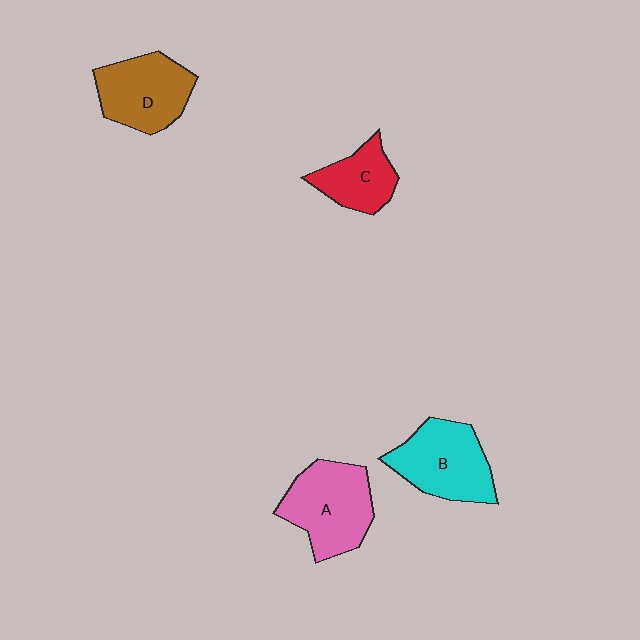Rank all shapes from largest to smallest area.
From largest to smallest: A (pink), B (cyan), D (brown), C (red).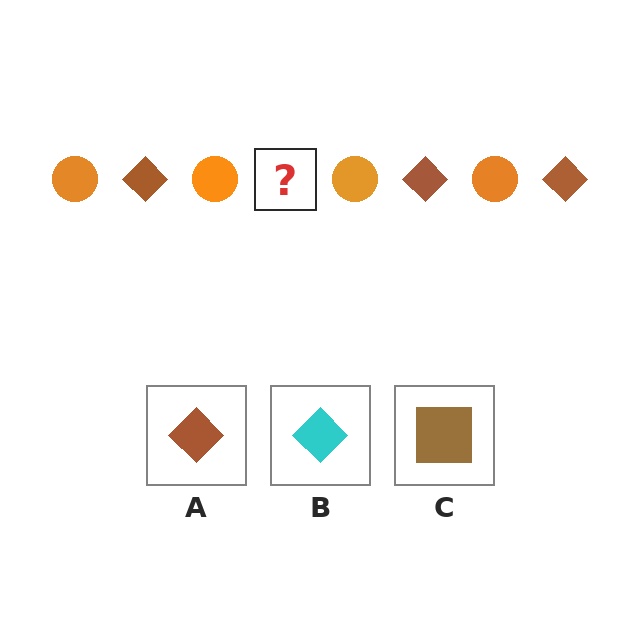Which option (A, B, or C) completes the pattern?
A.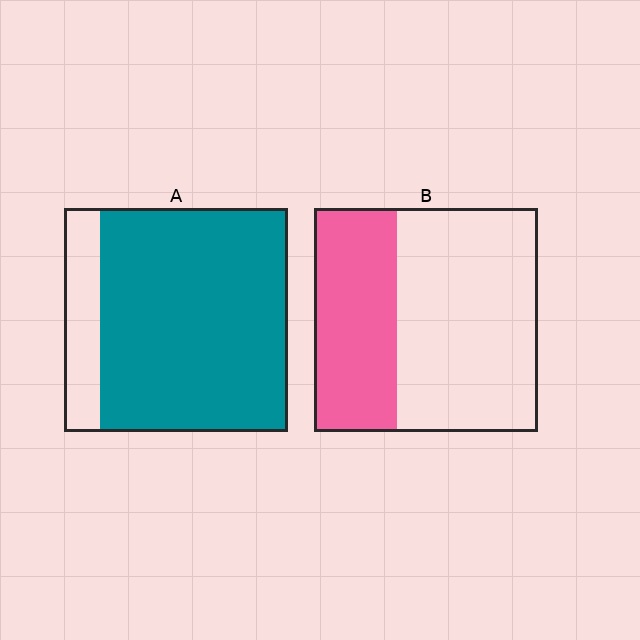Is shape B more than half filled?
No.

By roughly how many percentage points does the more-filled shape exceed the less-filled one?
By roughly 45 percentage points (A over B).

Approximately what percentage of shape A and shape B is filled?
A is approximately 85% and B is approximately 35%.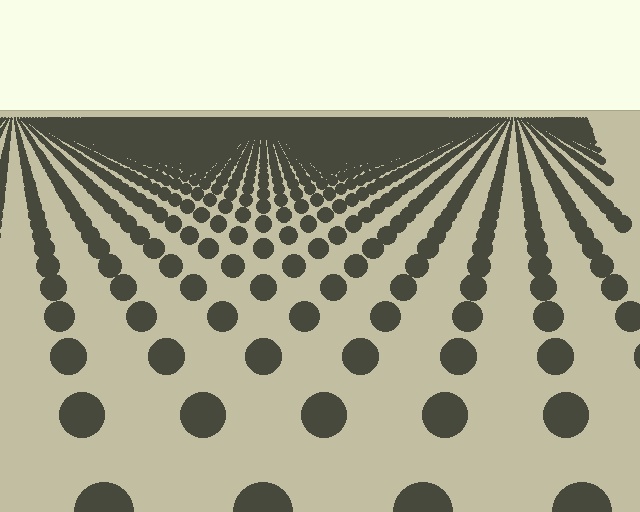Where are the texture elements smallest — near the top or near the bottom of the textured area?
Near the top.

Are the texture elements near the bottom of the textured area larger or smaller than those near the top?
Larger. Near the bottom, elements are closer to the viewer and appear at a bigger on-screen size.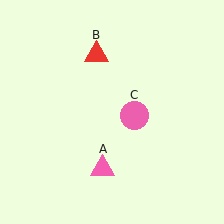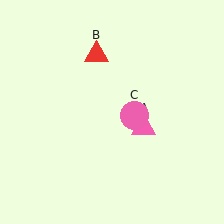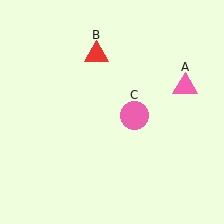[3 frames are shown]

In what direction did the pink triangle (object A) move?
The pink triangle (object A) moved up and to the right.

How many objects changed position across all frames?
1 object changed position: pink triangle (object A).